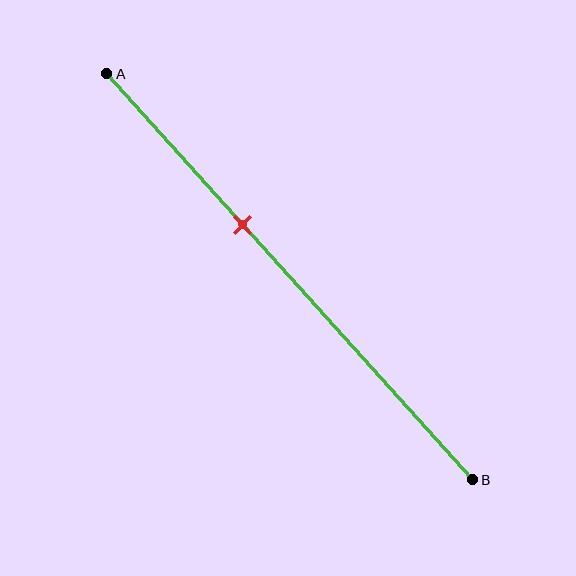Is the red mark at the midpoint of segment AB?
No, the mark is at about 35% from A, not at the 50% midpoint.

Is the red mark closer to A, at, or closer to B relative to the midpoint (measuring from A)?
The red mark is closer to point A than the midpoint of segment AB.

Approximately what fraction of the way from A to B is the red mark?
The red mark is approximately 35% of the way from A to B.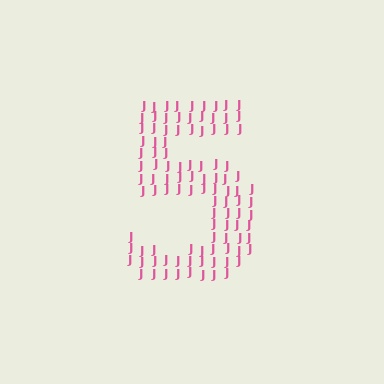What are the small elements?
The small elements are letter J's.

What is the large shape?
The large shape is the digit 5.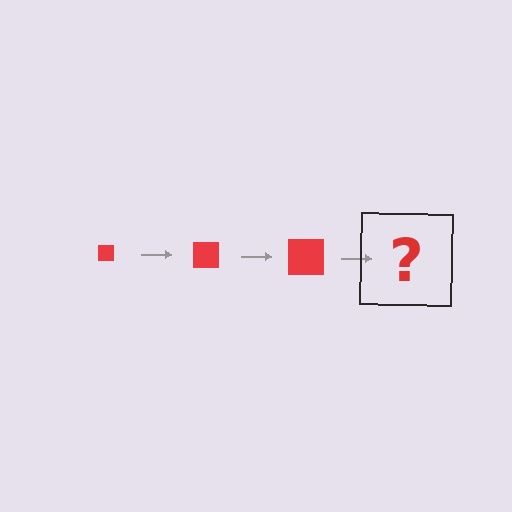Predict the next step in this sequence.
The next step is a red square, larger than the previous one.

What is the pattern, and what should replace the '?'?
The pattern is that the square gets progressively larger each step. The '?' should be a red square, larger than the previous one.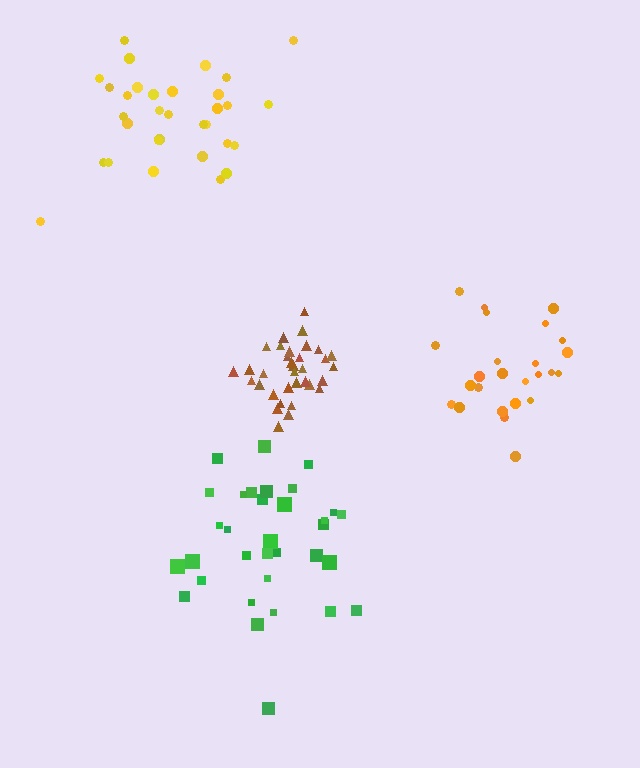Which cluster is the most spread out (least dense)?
Yellow.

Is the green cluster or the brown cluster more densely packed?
Brown.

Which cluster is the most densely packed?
Brown.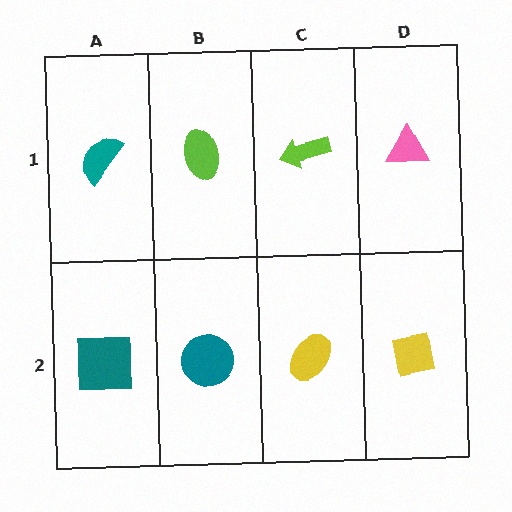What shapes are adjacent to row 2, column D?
A pink triangle (row 1, column D), a yellow ellipse (row 2, column C).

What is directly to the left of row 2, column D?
A yellow ellipse.